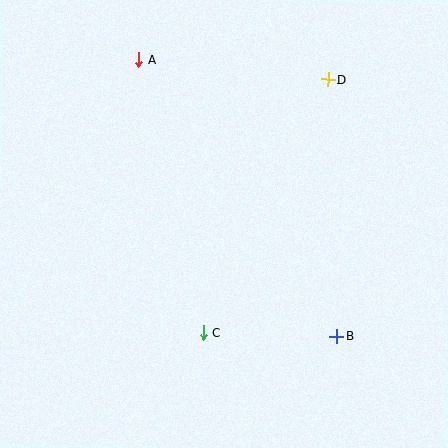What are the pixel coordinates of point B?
Point B is at (337, 336).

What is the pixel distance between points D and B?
The distance between D and B is 257 pixels.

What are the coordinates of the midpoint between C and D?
The midpoint between C and D is at (266, 206).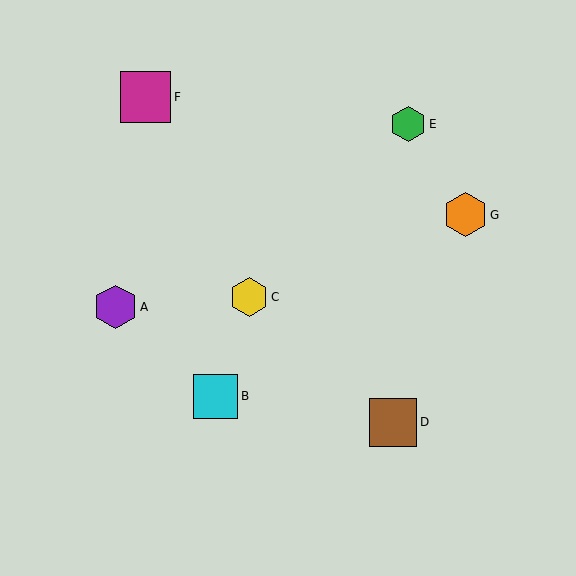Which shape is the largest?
The magenta square (labeled F) is the largest.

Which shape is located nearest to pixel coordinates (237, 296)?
The yellow hexagon (labeled C) at (249, 297) is nearest to that location.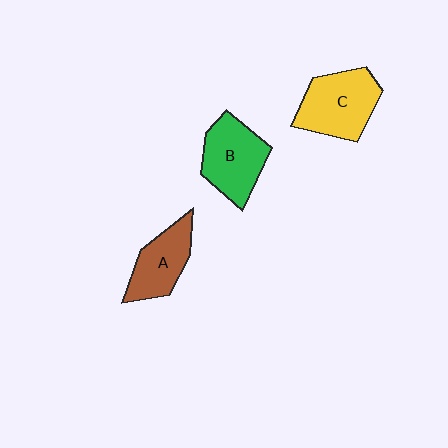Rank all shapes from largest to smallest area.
From largest to smallest: C (yellow), B (green), A (brown).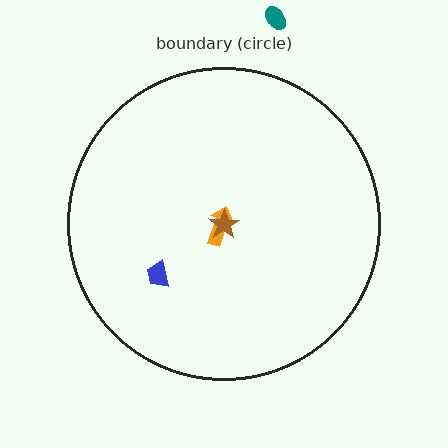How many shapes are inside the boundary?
3 inside, 1 outside.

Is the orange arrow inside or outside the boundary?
Inside.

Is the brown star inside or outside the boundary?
Inside.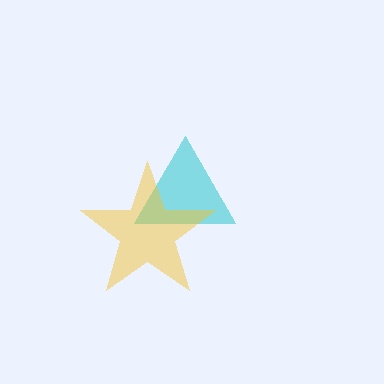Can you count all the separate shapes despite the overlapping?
Yes, there are 2 separate shapes.